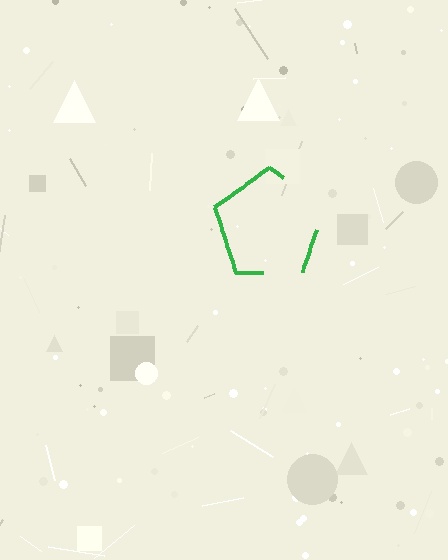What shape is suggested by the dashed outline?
The dashed outline suggests a pentagon.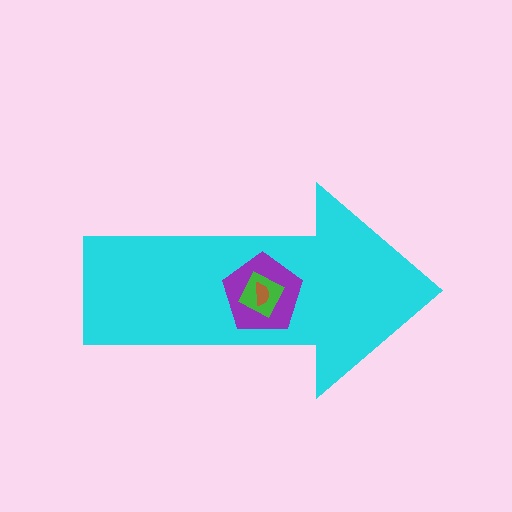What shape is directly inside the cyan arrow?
The purple pentagon.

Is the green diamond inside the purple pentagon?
Yes.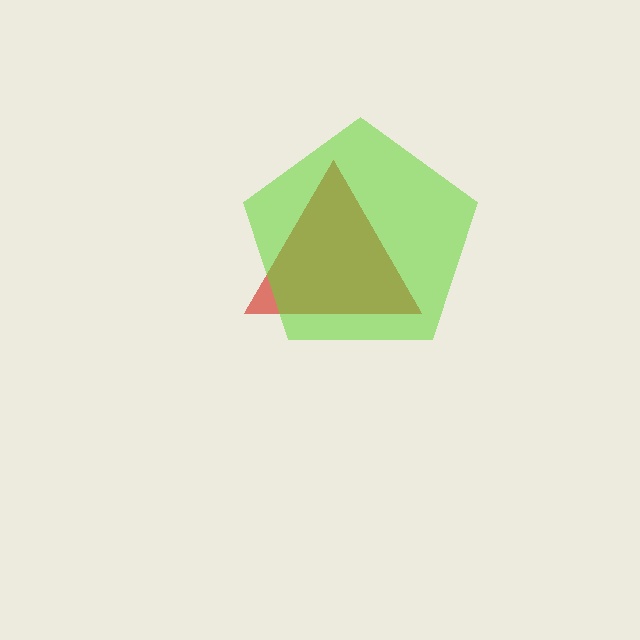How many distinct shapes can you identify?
There are 2 distinct shapes: a red triangle, a lime pentagon.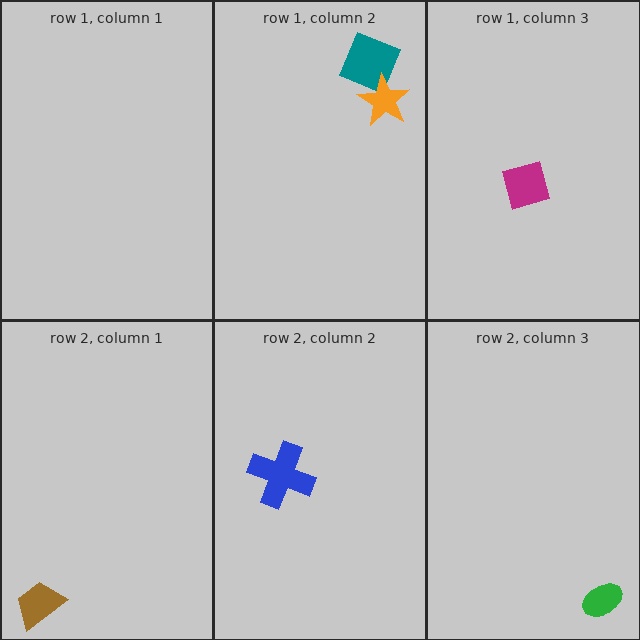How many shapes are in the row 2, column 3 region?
1.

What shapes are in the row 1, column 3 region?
The magenta diamond.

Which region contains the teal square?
The row 1, column 2 region.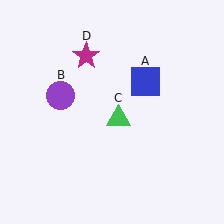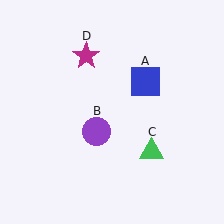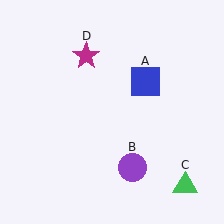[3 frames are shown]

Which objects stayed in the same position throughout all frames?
Blue square (object A) and magenta star (object D) remained stationary.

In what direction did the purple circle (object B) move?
The purple circle (object B) moved down and to the right.